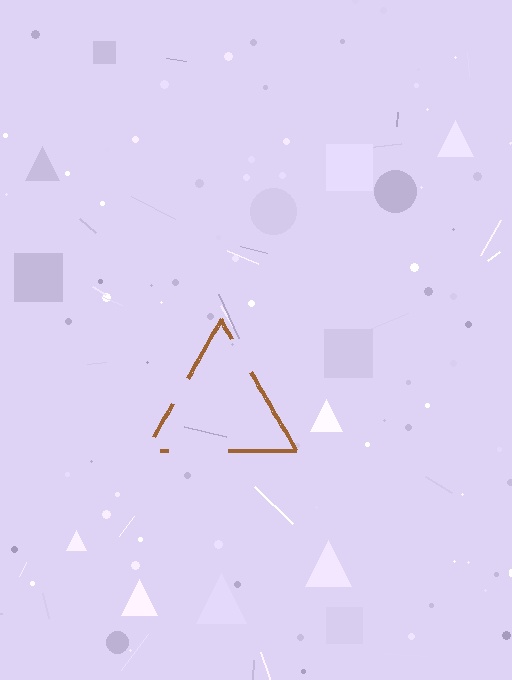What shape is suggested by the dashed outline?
The dashed outline suggests a triangle.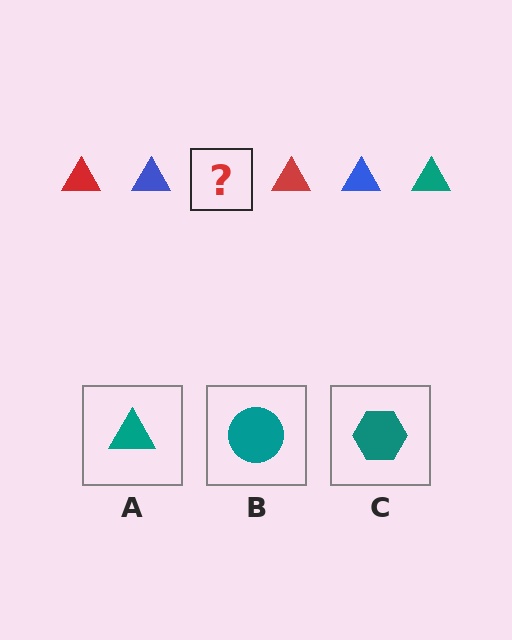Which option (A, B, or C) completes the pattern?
A.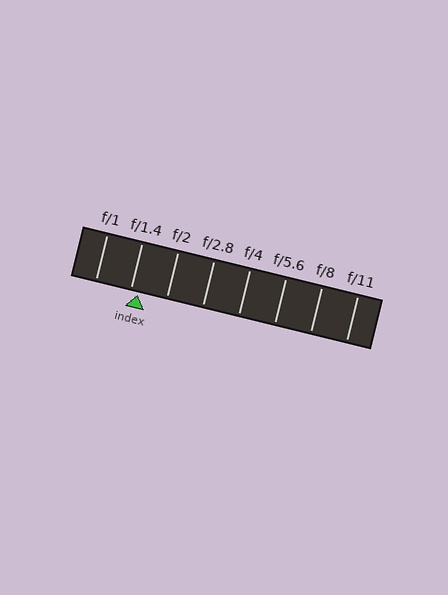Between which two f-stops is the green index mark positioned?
The index mark is between f/1.4 and f/2.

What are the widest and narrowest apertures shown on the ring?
The widest aperture shown is f/1 and the narrowest is f/11.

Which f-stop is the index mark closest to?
The index mark is closest to f/1.4.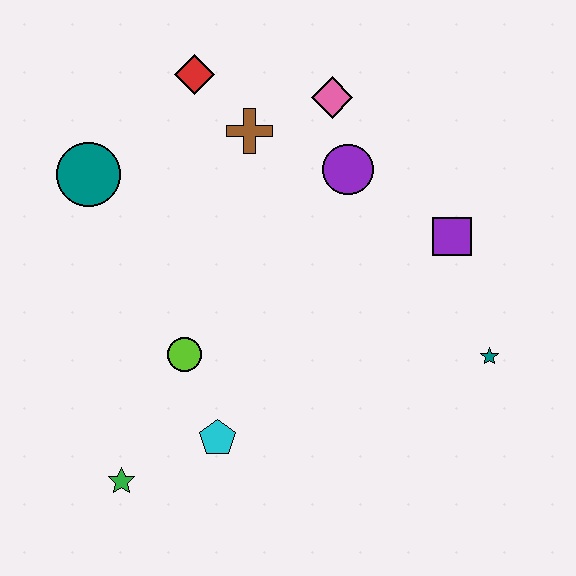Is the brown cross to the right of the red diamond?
Yes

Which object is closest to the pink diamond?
The purple circle is closest to the pink diamond.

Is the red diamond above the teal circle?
Yes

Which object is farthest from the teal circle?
The teal star is farthest from the teal circle.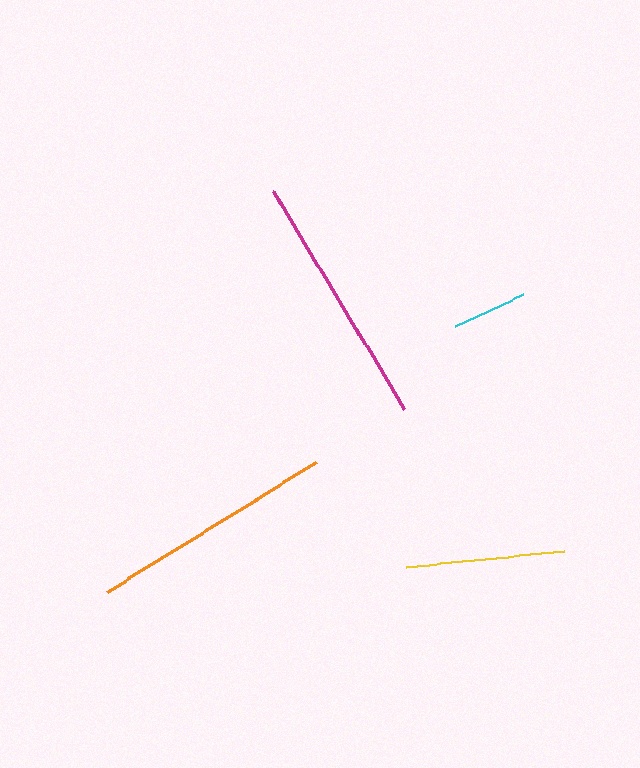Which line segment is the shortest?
The cyan line is the shortest at approximately 74 pixels.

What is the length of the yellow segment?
The yellow segment is approximately 158 pixels long.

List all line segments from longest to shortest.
From longest to shortest: magenta, orange, yellow, cyan.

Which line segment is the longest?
The magenta line is the longest at approximately 255 pixels.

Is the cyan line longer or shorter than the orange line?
The orange line is longer than the cyan line.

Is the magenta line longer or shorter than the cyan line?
The magenta line is longer than the cyan line.